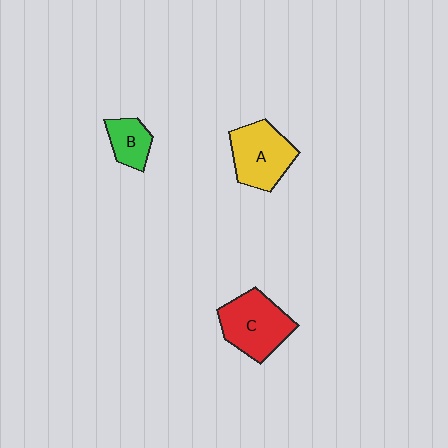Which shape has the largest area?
Shape C (red).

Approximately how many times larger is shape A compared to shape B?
Approximately 1.9 times.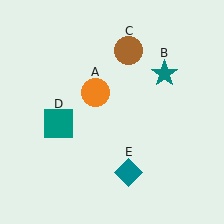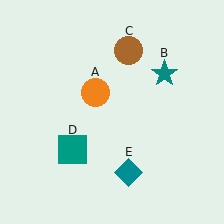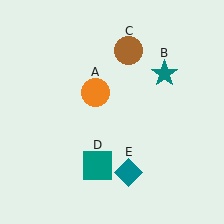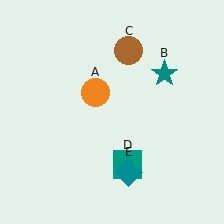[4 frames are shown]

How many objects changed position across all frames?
1 object changed position: teal square (object D).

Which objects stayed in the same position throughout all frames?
Orange circle (object A) and teal star (object B) and brown circle (object C) and teal diamond (object E) remained stationary.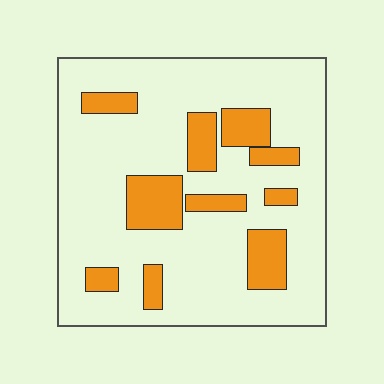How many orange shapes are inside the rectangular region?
10.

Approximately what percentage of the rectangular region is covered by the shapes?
Approximately 20%.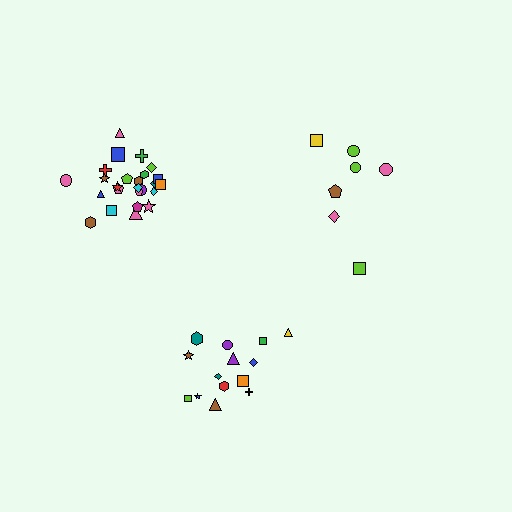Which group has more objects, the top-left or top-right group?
The top-left group.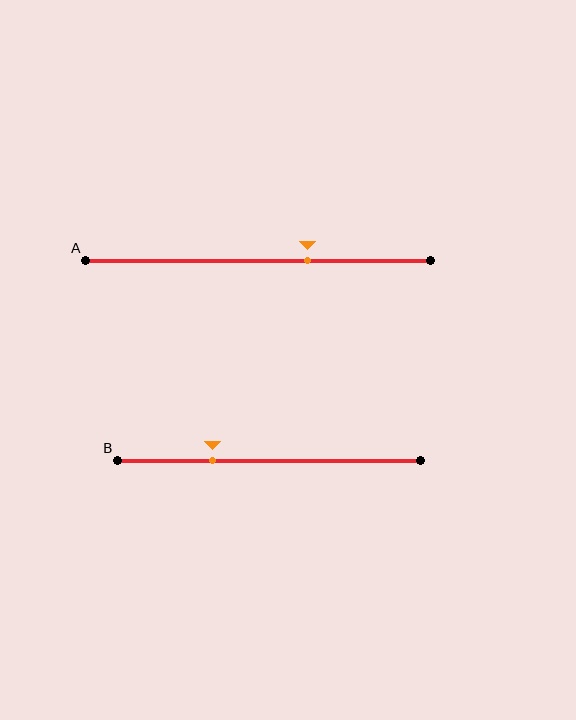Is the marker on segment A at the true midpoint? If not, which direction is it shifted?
No, the marker on segment A is shifted to the right by about 14% of the segment length.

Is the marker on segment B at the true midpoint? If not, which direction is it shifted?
No, the marker on segment B is shifted to the left by about 19% of the segment length.